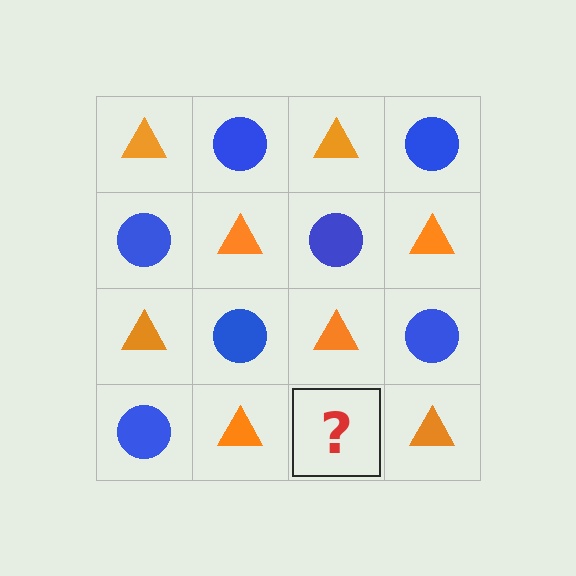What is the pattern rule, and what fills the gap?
The rule is that it alternates orange triangle and blue circle in a checkerboard pattern. The gap should be filled with a blue circle.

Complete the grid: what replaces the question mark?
The question mark should be replaced with a blue circle.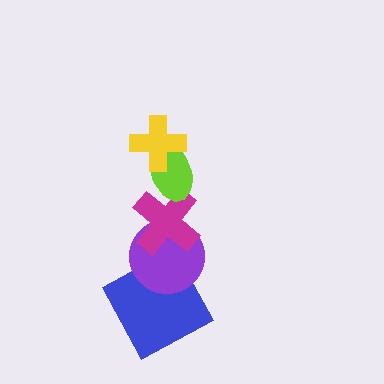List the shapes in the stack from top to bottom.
From top to bottom: the yellow cross, the lime ellipse, the magenta cross, the purple circle, the blue square.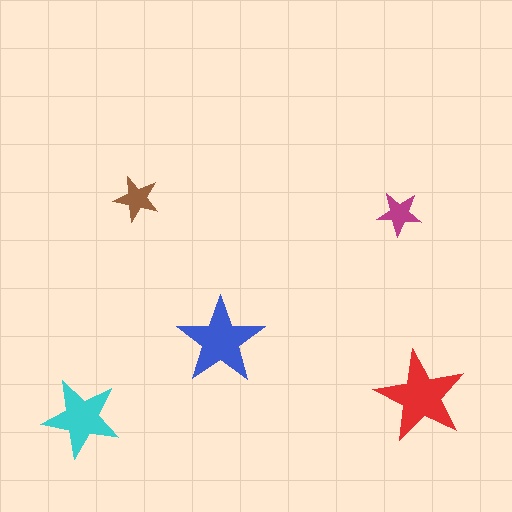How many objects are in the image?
There are 5 objects in the image.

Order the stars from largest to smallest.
the red one, the blue one, the cyan one, the brown one, the magenta one.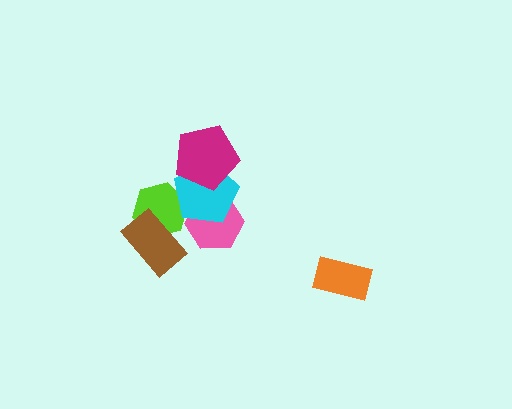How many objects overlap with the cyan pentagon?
3 objects overlap with the cyan pentagon.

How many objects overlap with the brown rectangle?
1 object overlaps with the brown rectangle.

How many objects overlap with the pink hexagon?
1 object overlaps with the pink hexagon.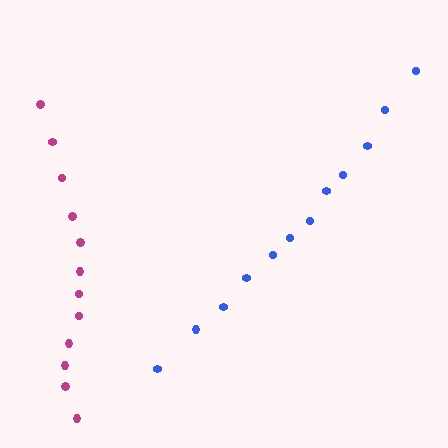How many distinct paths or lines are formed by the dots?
There are 2 distinct paths.